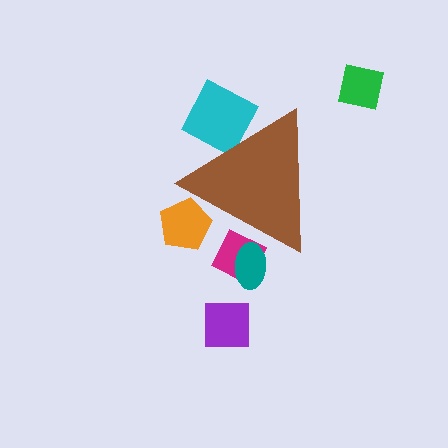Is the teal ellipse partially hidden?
Yes, the teal ellipse is partially hidden behind the brown triangle.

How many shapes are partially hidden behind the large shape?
4 shapes are partially hidden.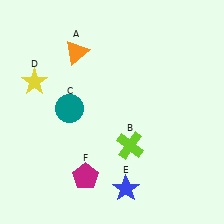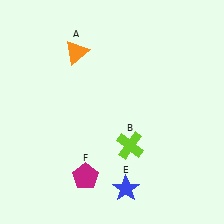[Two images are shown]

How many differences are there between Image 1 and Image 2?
There are 2 differences between the two images.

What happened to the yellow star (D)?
The yellow star (D) was removed in Image 2. It was in the top-left area of Image 1.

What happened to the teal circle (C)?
The teal circle (C) was removed in Image 2. It was in the top-left area of Image 1.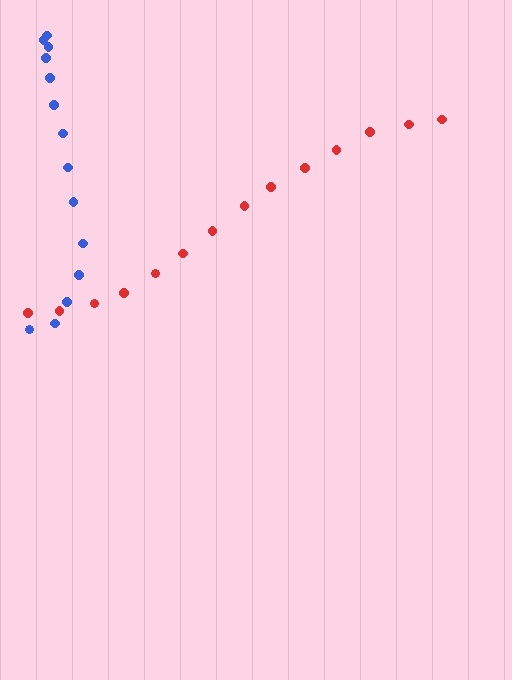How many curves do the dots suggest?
There are 2 distinct paths.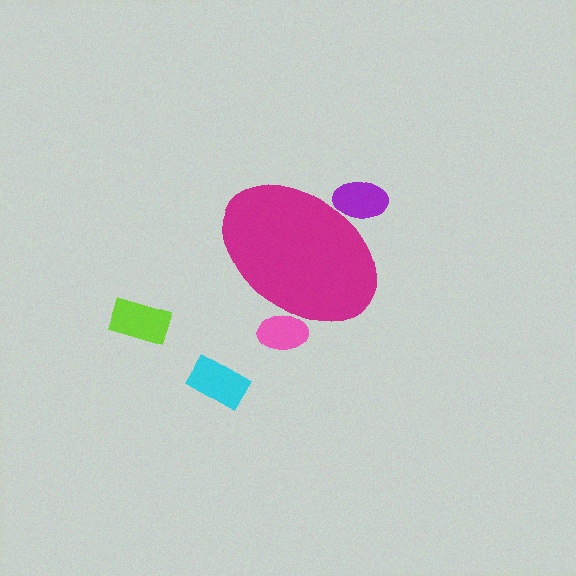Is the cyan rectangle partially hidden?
No, the cyan rectangle is fully visible.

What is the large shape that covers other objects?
A magenta ellipse.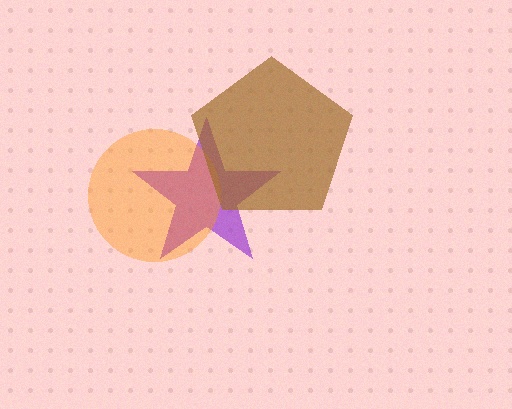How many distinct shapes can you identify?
There are 3 distinct shapes: a purple star, an orange circle, a brown pentagon.